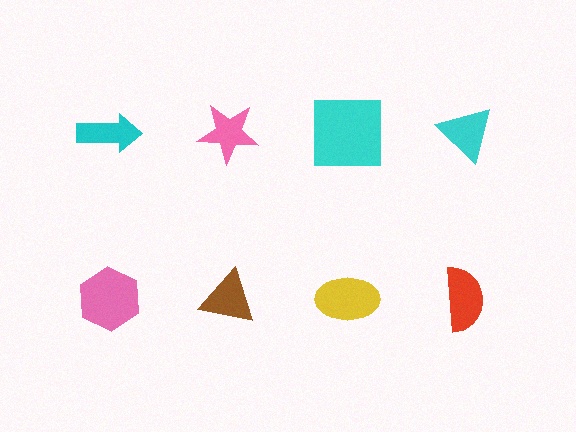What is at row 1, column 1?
A cyan arrow.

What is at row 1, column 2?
A pink star.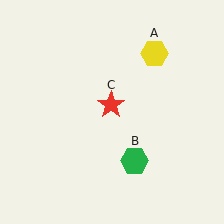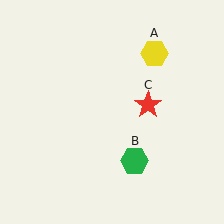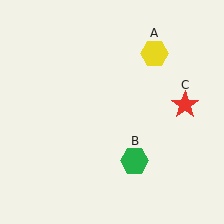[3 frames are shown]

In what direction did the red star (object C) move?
The red star (object C) moved right.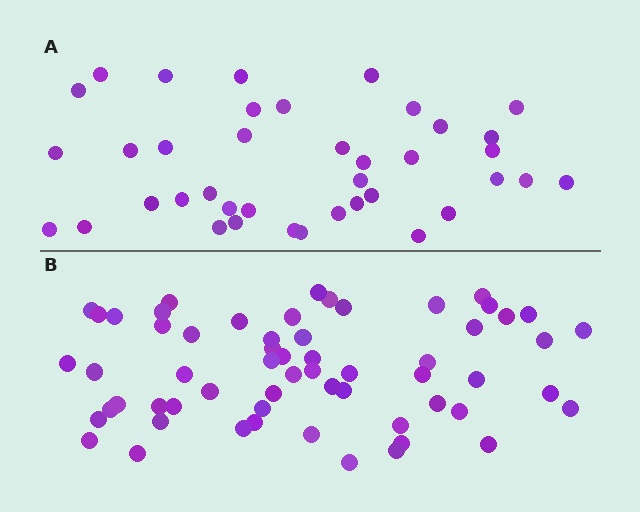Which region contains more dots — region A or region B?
Region B (the bottom region) has more dots.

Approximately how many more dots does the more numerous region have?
Region B has approximately 20 more dots than region A.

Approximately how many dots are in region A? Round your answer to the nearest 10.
About 40 dots. (The exact count is 39, which rounds to 40.)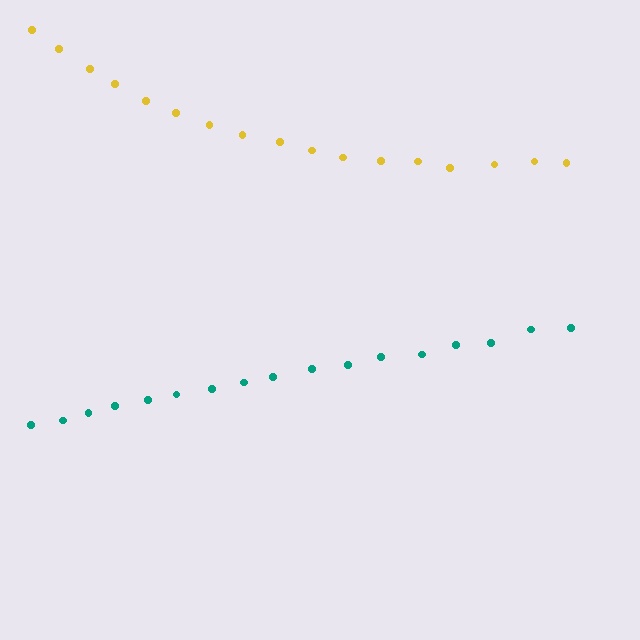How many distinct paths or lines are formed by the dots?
There are 2 distinct paths.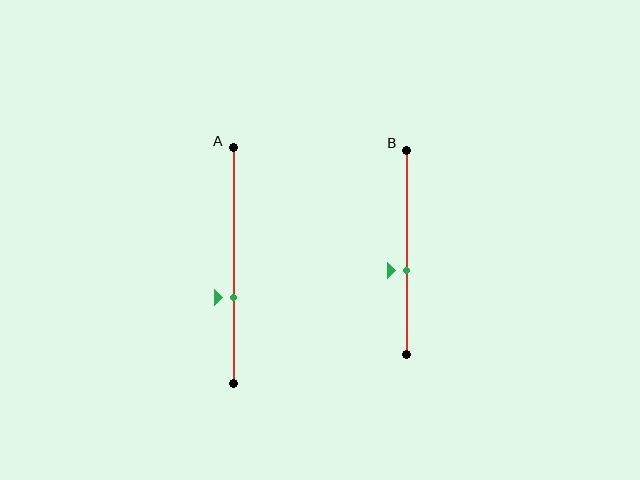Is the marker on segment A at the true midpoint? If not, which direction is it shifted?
No, the marker on segment A is shifted downward by about 14% of the segment length.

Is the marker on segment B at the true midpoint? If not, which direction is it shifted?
No, the marker on segment B is shifted downward by about 9% of the segment length.